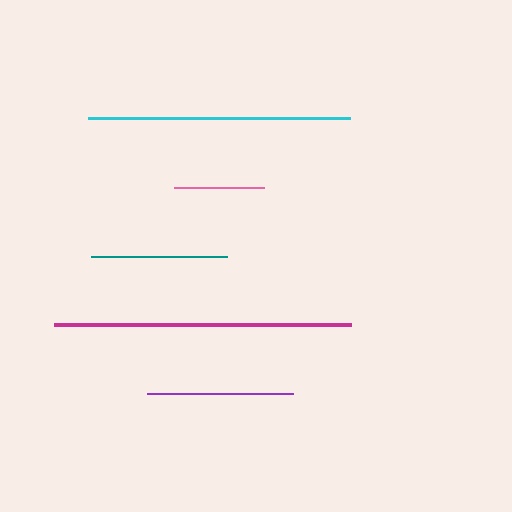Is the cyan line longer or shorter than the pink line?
The cyan line is longer than the pink line.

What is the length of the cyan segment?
The cyan segment is approximately 262 pixels long.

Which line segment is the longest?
The magenta line is the longest at approximately 297 pixels.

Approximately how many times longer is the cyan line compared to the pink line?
The cyan line is approximately 2.9 times the length of the pink line.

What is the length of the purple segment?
The purple segment is approximately 146 pixels long.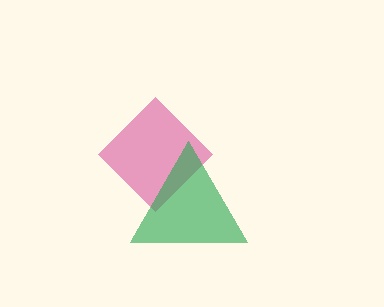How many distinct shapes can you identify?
There are 2 distinct shapes: a magenta diamond, a green triangle.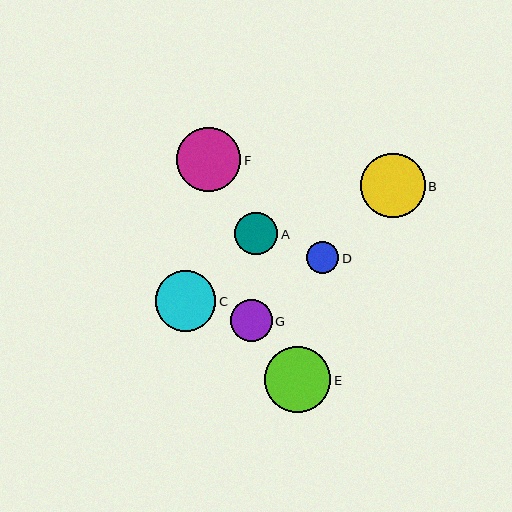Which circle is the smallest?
Circle D is the smallest with a size of approximately 32 pixels.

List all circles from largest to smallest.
From largest to smallest: E, B, F, C, A, G, D.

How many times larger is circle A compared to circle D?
Circle A is approximately 1.3 times the size of circle D.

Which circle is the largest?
Circle E is the largest with a size of approximately 66 pixels.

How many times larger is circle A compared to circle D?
Circle A is approximately 1.3 times the size of circle D.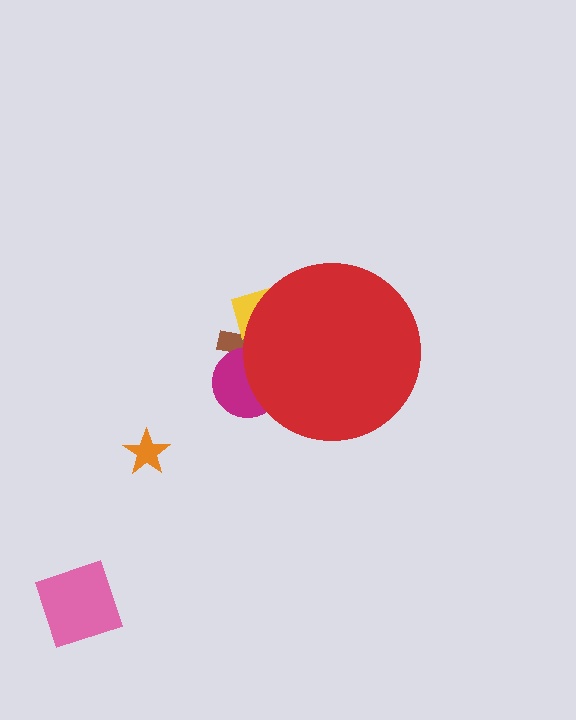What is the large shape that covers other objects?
A red circle.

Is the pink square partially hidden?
No, the pink square is fully visible.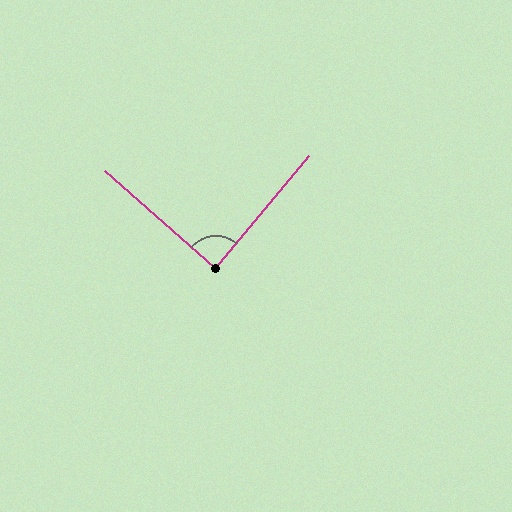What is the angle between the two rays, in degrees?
Approximately 88 degrees.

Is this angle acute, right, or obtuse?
It is approximately a right angle.